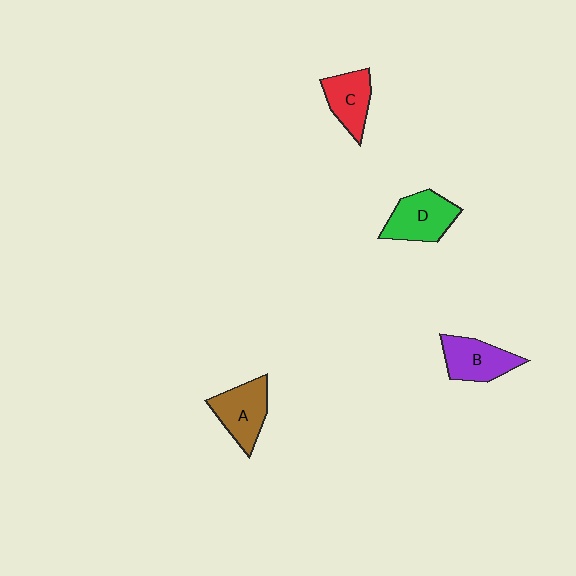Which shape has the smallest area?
Shape C (red).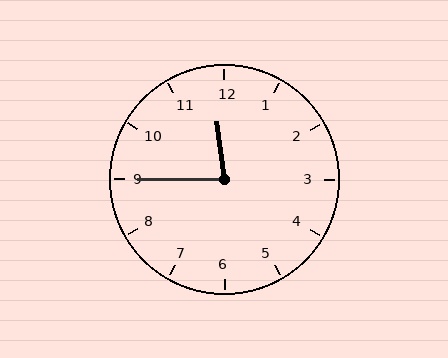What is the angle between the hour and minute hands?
Approximately 82 degrees.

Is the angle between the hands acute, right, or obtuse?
It is acute.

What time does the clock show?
11:45.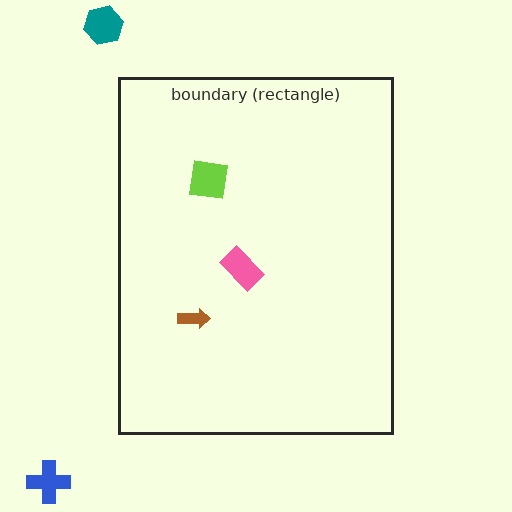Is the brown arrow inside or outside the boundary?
Inside.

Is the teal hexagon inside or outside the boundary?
Outside.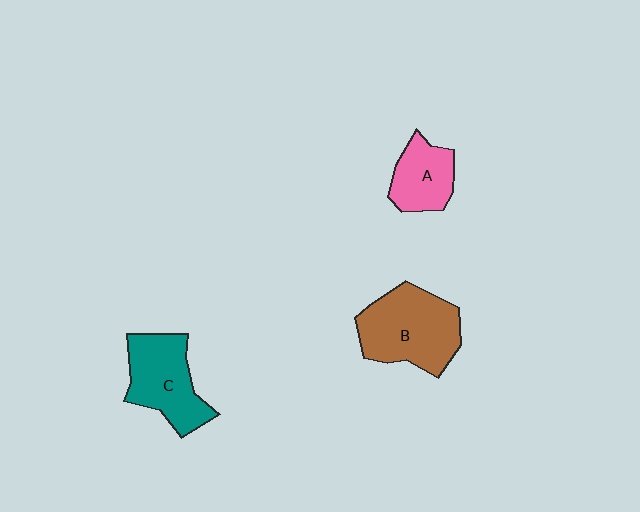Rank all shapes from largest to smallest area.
From largest to smallest: B (brown), C (teal), A (pink).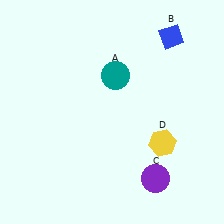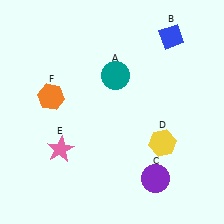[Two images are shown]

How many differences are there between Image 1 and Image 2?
There are 2 differences between the two images.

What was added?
A pink star (E), an orange hexagon (F) were added in Image 2.